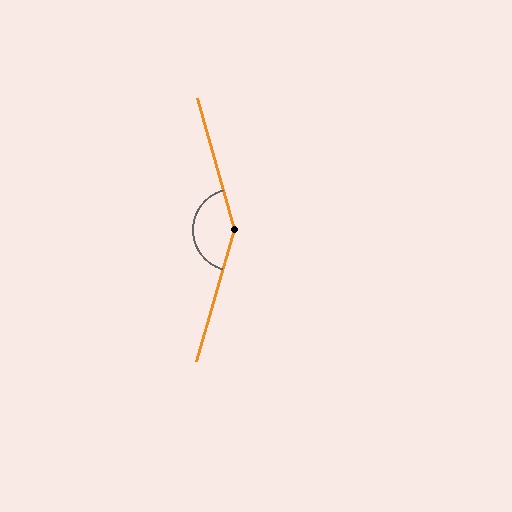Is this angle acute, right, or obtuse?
It is obtuse.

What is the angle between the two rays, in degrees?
Approximately 148 degrees.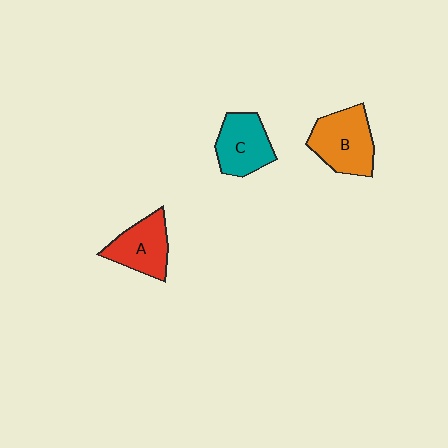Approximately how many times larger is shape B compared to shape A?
Approximately 1.2 times.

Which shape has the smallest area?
Shape A (red).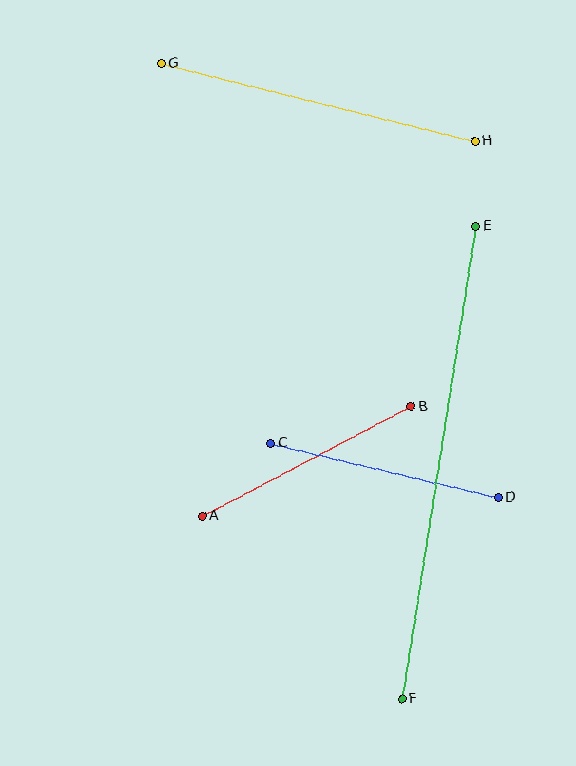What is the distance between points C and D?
The distance is approximately 234 pixels.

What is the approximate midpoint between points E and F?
The midpoint is at approximately (439, 463) pixels.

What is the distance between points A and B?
The distance is approximately 236 pixels.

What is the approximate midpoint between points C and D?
The midpoint is at approximately (385, 470) pixels.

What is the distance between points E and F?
The distance is approximately 478 pixels.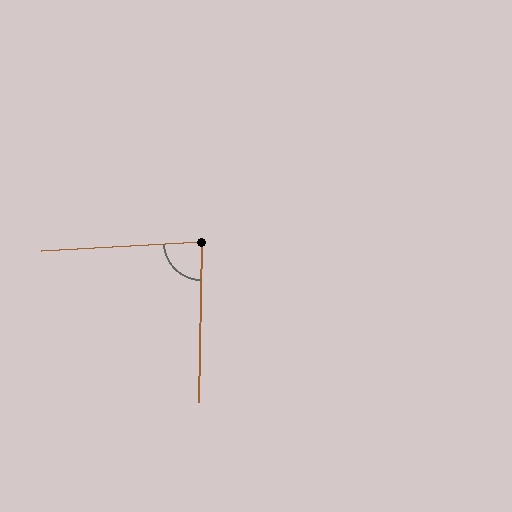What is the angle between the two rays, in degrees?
Approximately 86 degrees.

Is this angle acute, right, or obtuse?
It is approximately a right angle.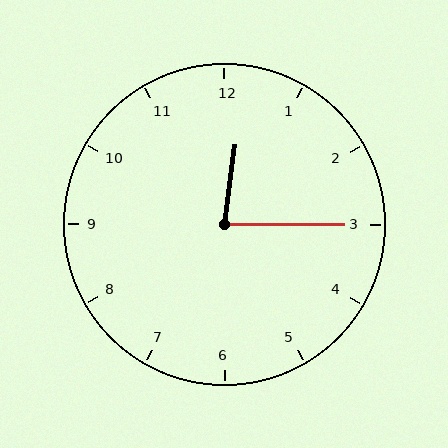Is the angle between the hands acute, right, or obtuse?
It is acute.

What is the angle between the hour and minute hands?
Approximately 82 degrees.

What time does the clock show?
12:15.